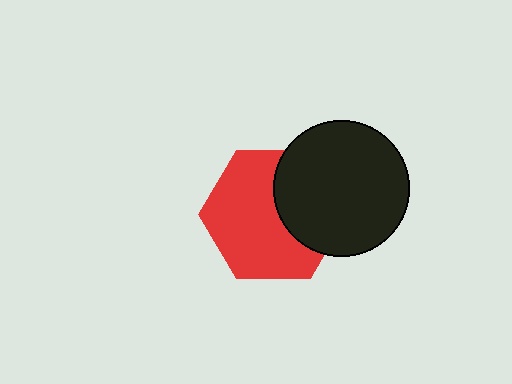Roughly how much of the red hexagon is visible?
About half of it is visible (roughly 65%).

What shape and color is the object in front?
The object in front is a black circle.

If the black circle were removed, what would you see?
You would see the complete red hexagon.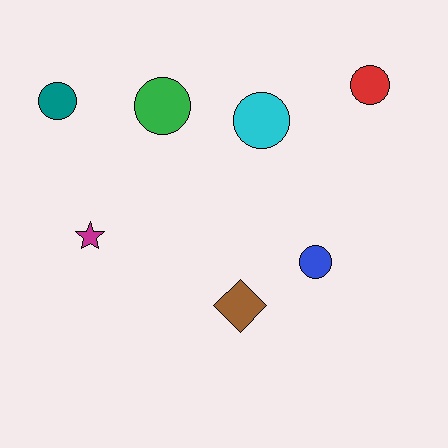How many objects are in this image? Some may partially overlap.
There are 7 objects.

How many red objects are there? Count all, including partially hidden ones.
There is 1 red object.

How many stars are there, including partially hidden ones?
There is 1 star.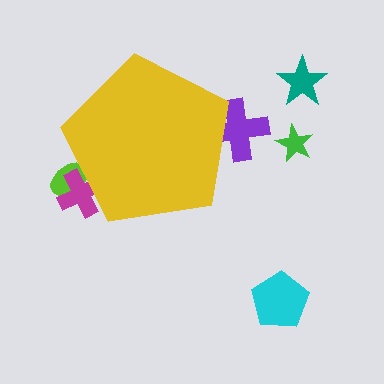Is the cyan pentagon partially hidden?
No, the cyan pentagon is fully visible.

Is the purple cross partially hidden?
Yes, the purple cross is partially hidden behind the yellow pentagon.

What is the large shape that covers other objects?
A yellow pentagon.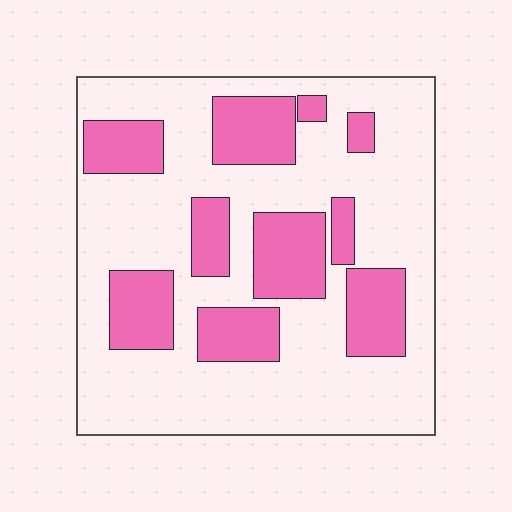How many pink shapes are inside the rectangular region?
10.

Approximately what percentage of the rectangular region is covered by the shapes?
Approximately 30%.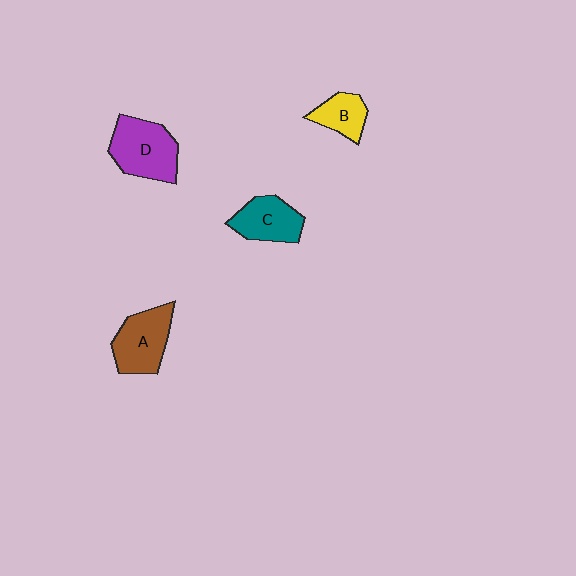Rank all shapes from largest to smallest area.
From largest to smallest: D (purple), A (brown), C (teal), B (yellow).